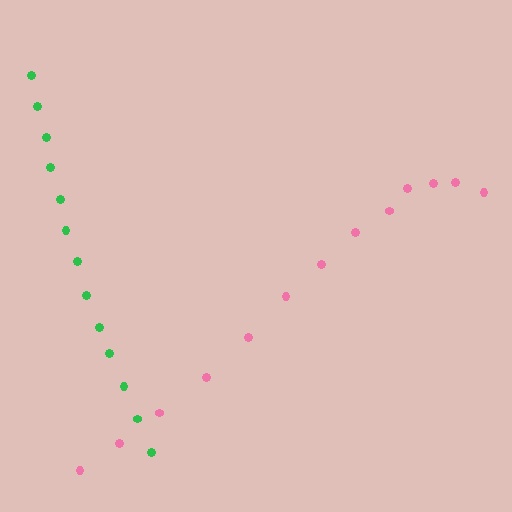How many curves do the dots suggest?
There are 2 distinct paths.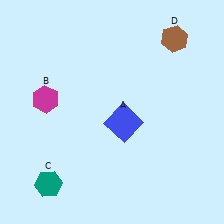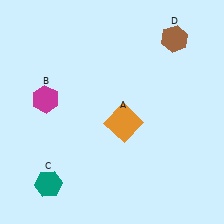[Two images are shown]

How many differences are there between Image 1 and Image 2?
There is 1 difference between the two images.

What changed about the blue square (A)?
In Image 1, A is blue. In Image 2, it changed to orange.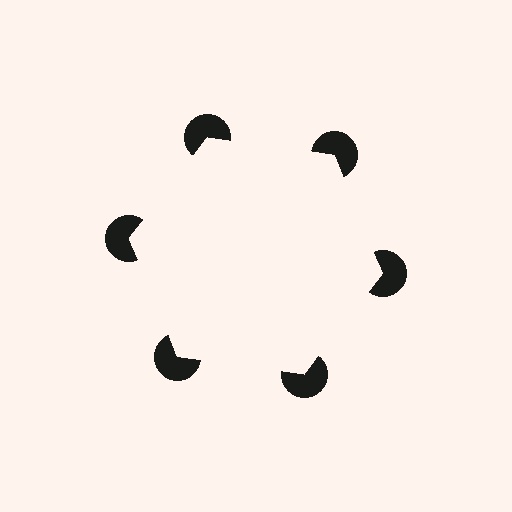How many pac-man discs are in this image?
There are 6 — one at each vertex of the illusory hexagon.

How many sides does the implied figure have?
6 sides.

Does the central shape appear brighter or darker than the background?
It typically appears slightly brighter than the background, even though no actual brightness change is drawn.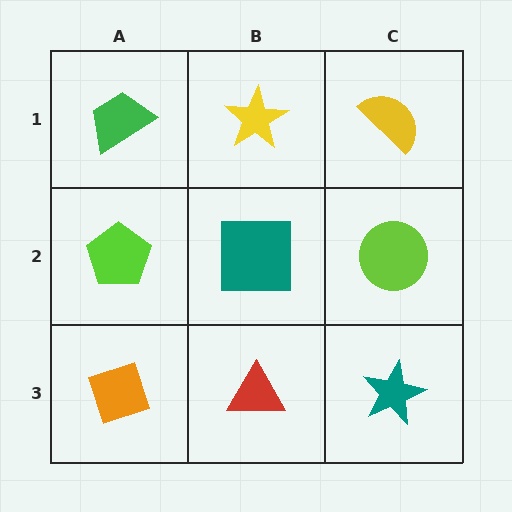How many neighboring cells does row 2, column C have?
3.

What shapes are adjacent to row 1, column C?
A lime circle (row 2, column C), a yellow star (row 1, column B).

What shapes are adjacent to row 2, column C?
A yellow semicircle (row 1, column C), a teal star (row 3, column C), a teal square (row 2, column B).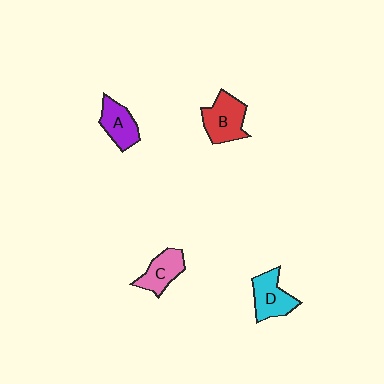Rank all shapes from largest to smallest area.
From largest to smallest: B (red), D (cyan), C (pink), A (purple).